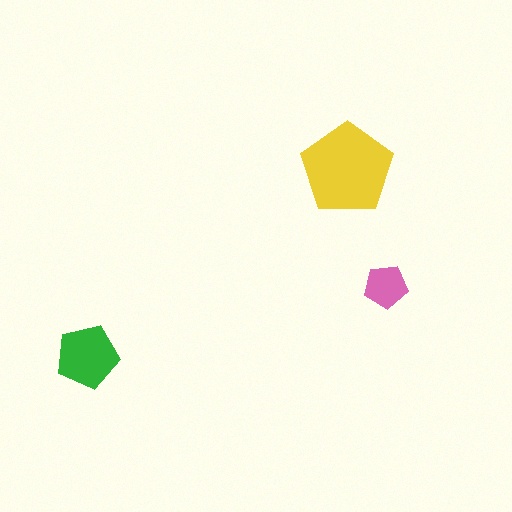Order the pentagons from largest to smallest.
the yellow one, the green one, the pink one.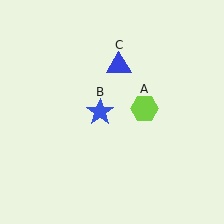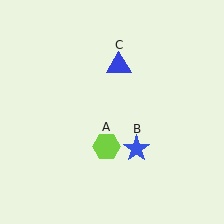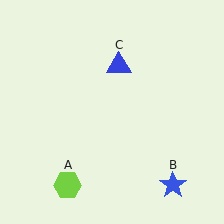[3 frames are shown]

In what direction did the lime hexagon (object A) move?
The lime hexagon (object A) moved down and to the left.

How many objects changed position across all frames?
2 objects changed position: lime hexagon (object A), blue star (object B).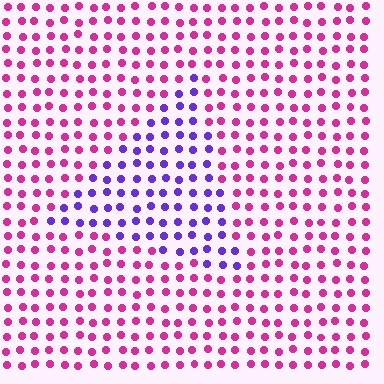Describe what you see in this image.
The image is filled with small magenta elements in a uniform arrangement. A triangle-shaped region is visible where the elements are tinted to a slightly different hue, forming a subtle color boundary.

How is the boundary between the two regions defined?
The boundary is defined purely by a slight shift in hue (about 60 degrees). Spacing, size, and orientation are identical on both sides.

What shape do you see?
I see a triangle.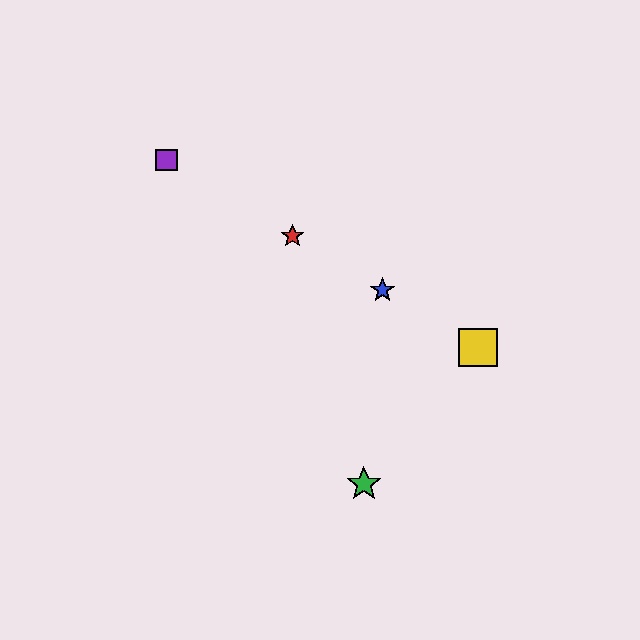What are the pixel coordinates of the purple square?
The purple square is at (166, 160).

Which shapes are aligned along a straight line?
The red star, the blue star, the yellow square, the purple square are aligned along a straight line.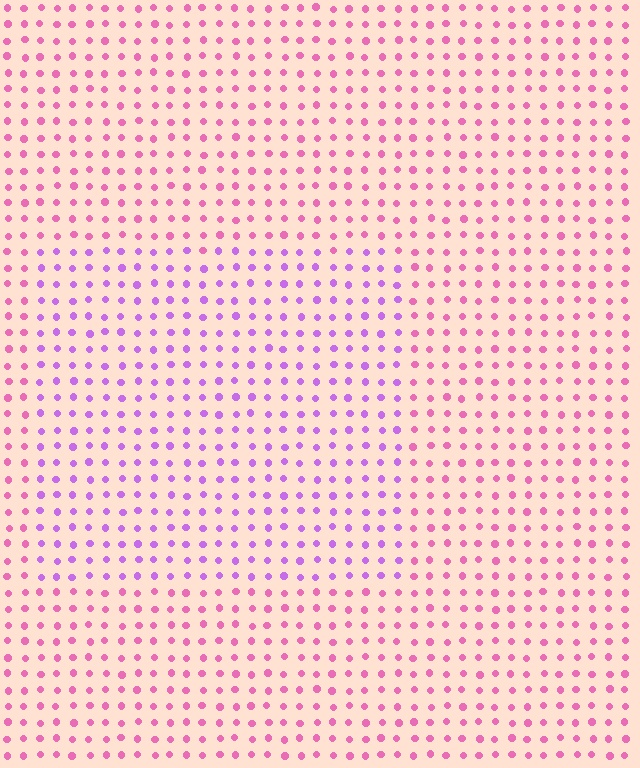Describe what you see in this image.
The image is filled with small pink elements in a uniform arrangement. A rectangle-shaped region is visible where the elements are tinted to a slightly different hue, forming a subtle color boundary.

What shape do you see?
I see a rectangle.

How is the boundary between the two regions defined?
The boundary is defined purely by a slight shift in hue (about 40 degrees). Spacing, size, and orientation are identical on both sides.